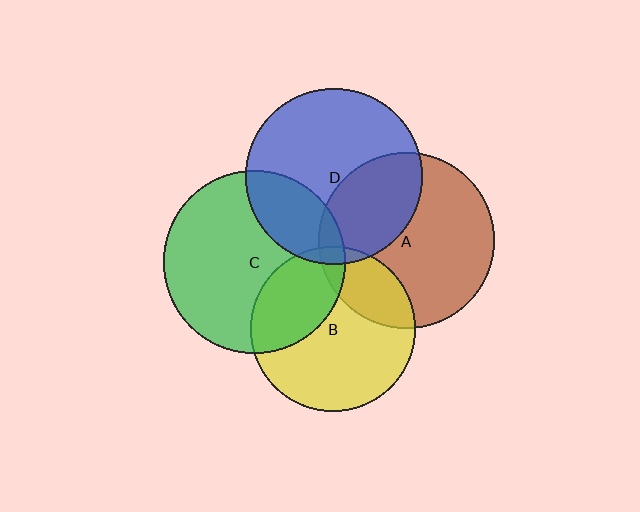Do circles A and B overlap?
Yes.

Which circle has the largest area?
Circle C (green).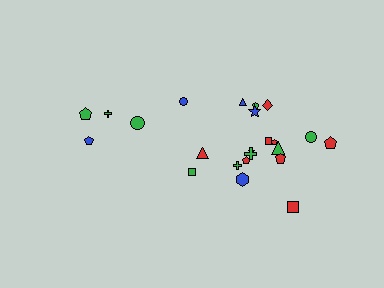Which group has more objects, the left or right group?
The right group.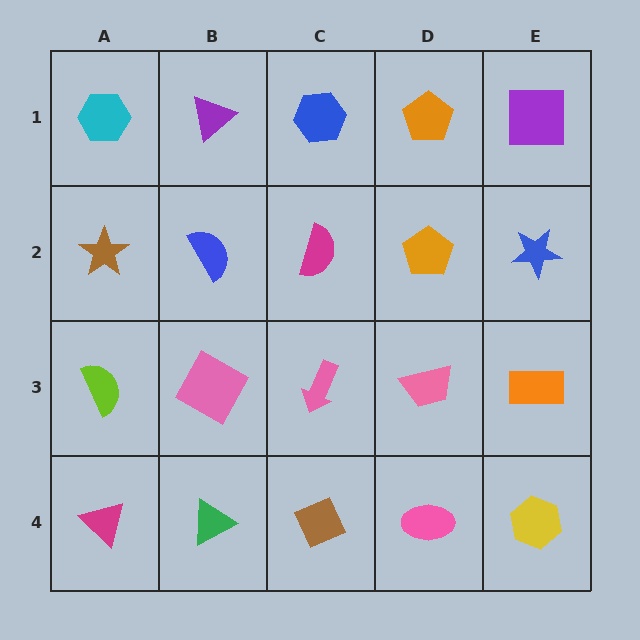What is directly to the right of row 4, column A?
A green triangle.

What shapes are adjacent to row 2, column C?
A blue hexagon (row 1, column C), a pink arrow (row 3, column C), a blue semicircle (row 2, column B), an orange pentagon (row 2, column D).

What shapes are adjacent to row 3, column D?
An orange pentagon (row 2, column D), a pink ellipse (row 4, column D), a pink arrow (row 3, column C), an orange rectangle (row 3, column E).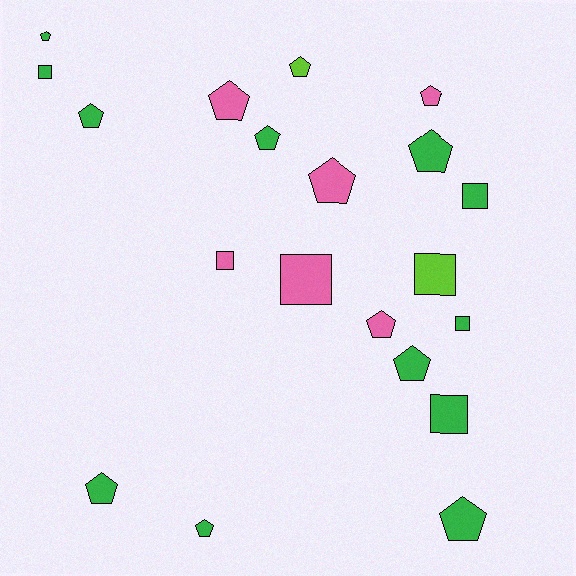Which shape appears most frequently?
Pentagon, with 13 objects.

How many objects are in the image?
There are 20 objects.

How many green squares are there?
There are 4 green squares.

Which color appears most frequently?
Green, with 12 objects.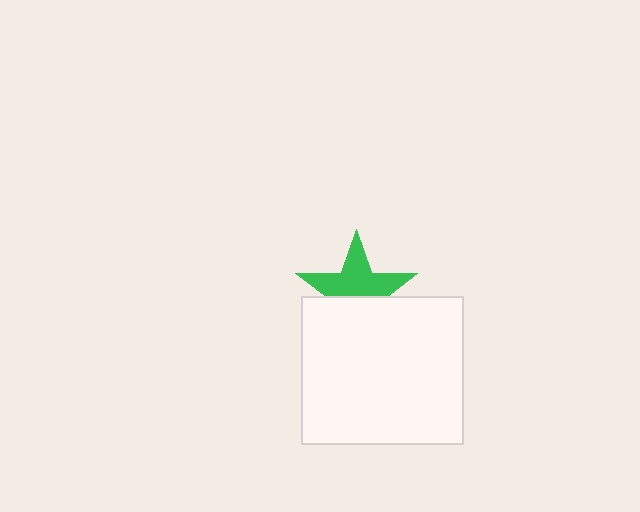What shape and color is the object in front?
The object in front is a white rectangle.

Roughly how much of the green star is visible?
About half of it is visible (roughly 56%).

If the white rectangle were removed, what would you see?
You would see the complete green star.